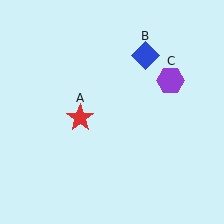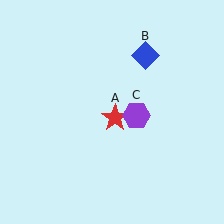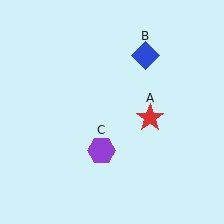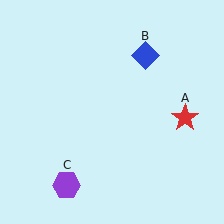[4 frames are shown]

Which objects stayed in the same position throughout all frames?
Blue diamond (object B) remained stationary.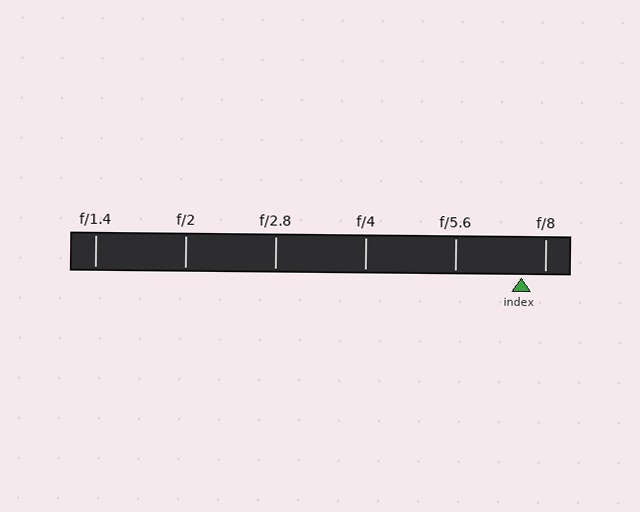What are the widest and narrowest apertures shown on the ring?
The widest aperture shown is f/1.4 and the narrowest is f/8.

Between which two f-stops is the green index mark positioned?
The index mark is between f/5.6 and f/8.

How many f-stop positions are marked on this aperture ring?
There are 6 f-stop positions marked.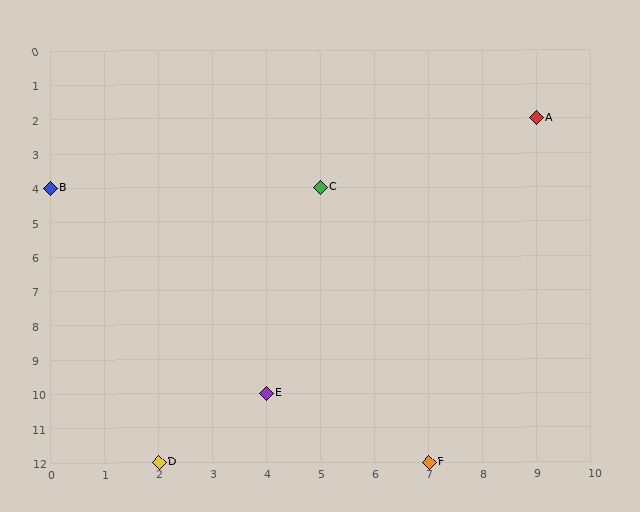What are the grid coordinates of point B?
Point B is at grid coordinates (0, 4).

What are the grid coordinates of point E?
Point E is at grid coordinates (4, 10).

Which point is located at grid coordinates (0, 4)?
Point B is at (0, 4).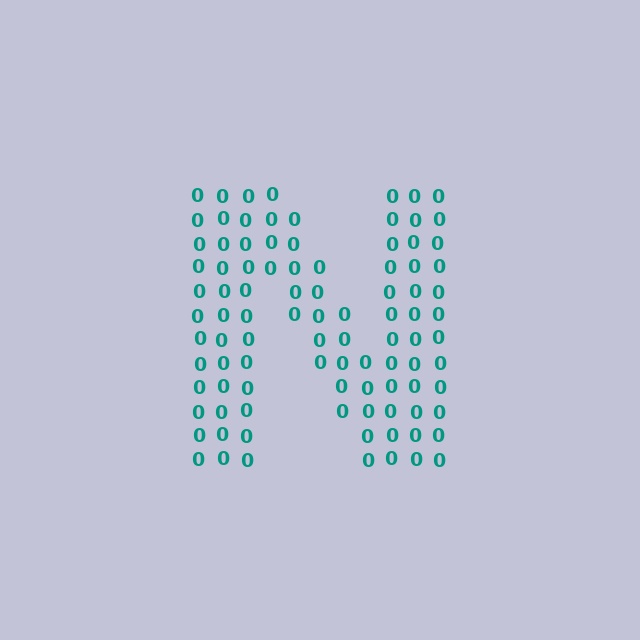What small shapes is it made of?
It is made of small digit 0's.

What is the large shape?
The large shape is the letter N.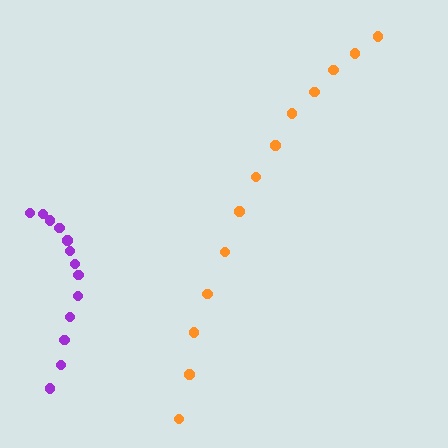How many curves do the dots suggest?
There are 2 distinct paths.